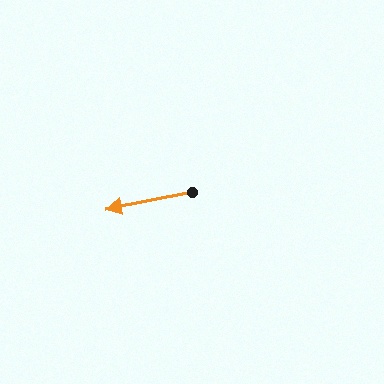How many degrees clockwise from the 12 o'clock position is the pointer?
Approximately 259 degrees.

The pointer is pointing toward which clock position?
Roughly 9 o'clock.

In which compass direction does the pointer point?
West.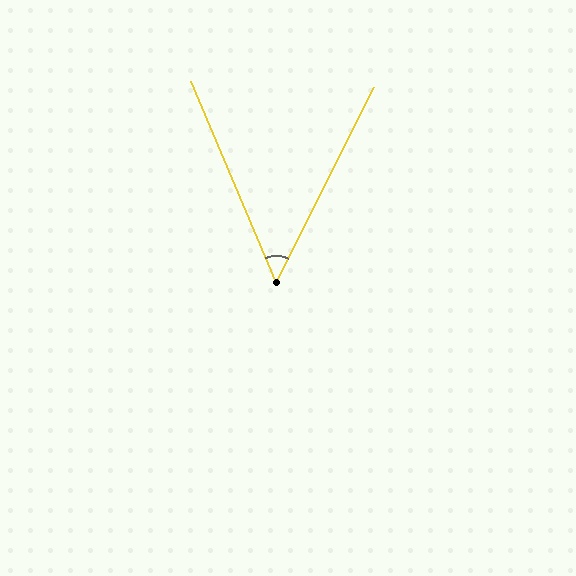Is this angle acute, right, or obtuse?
It is acute.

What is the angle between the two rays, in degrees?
Approximately 49 degrees.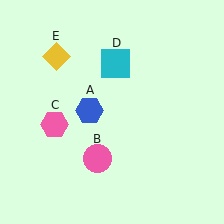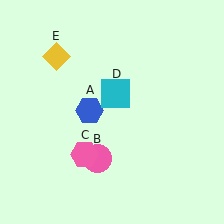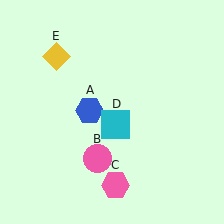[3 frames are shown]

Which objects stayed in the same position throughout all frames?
Blue hexagon (object A) and pink circle (object B) and yellow diamond (object E) remained stationary.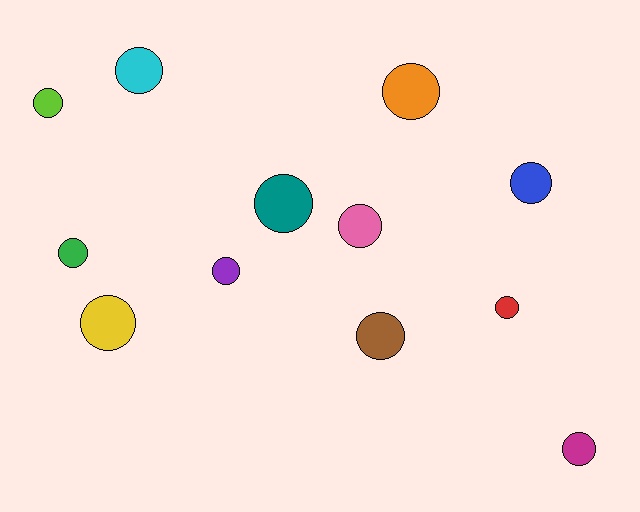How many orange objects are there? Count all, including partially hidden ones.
There is 1 orange object.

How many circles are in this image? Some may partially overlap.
There are 12 circles.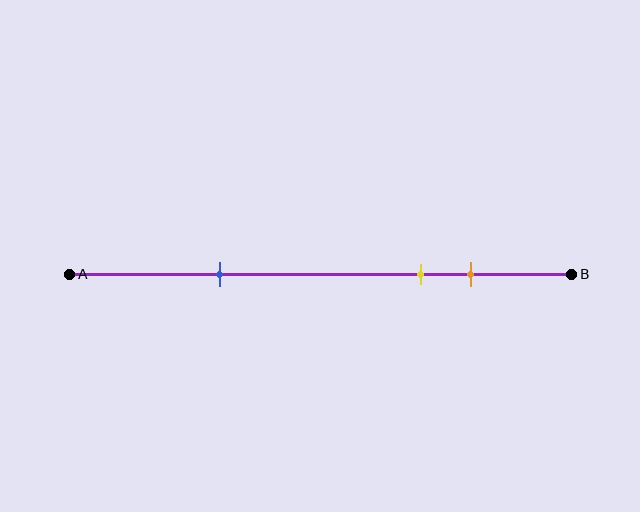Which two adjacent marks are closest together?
The yellow and orange marks are the closest adjacent pair.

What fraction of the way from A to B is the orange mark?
The orange mark is approximately 80% (0.8) of the way from A to B.